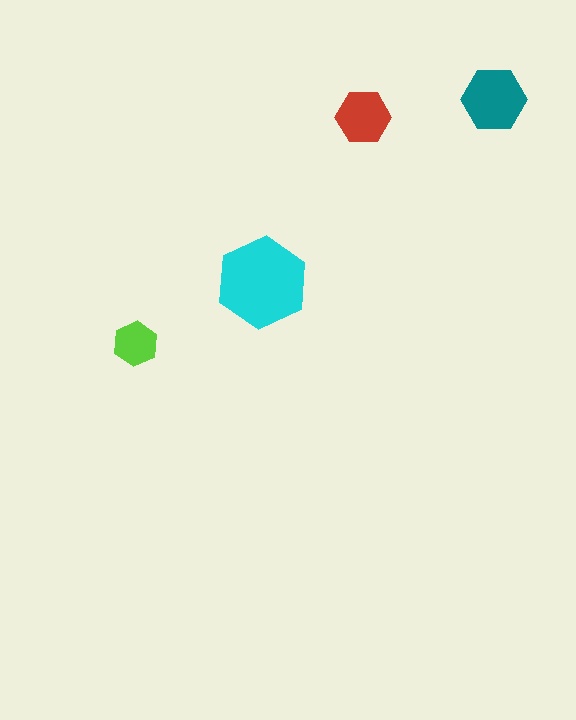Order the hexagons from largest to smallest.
the cyan one, the teal one, the red one, the lime one.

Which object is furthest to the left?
The lime hexagon is leftmost.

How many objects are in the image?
There are 4 objects in the image.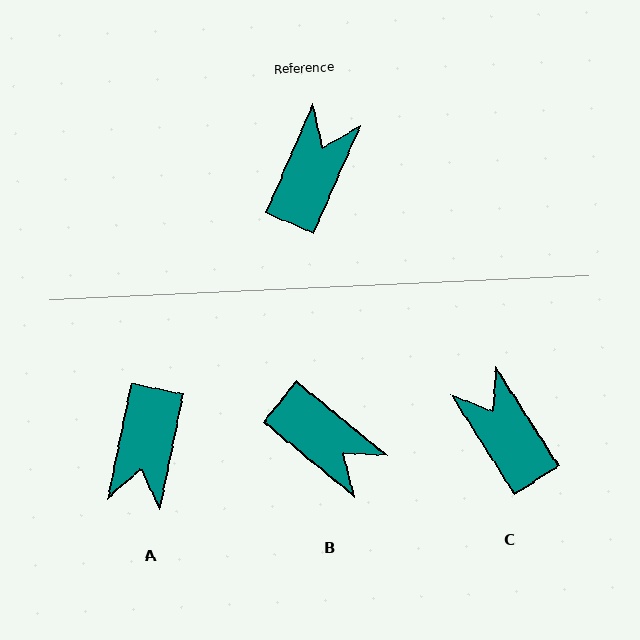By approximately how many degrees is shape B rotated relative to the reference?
Approximately 106 degrees clockwise.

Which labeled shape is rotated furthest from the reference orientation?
A, about 168 degrees away.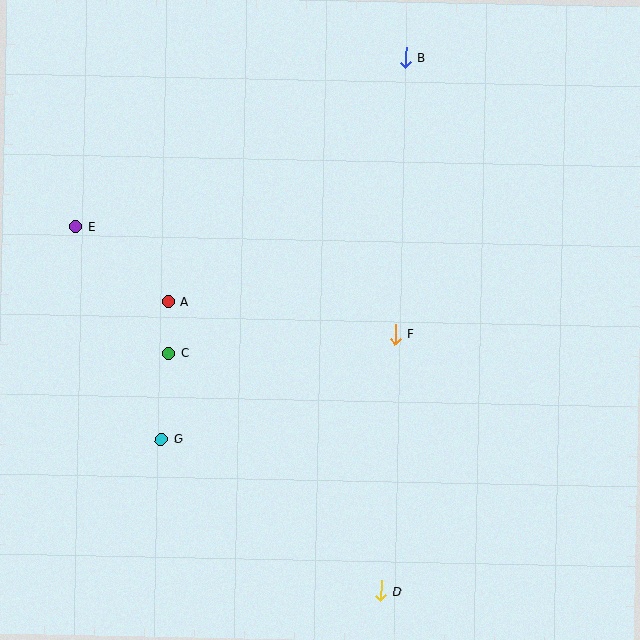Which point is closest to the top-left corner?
Point E is closest to the top-left corner.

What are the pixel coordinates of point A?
Point A is at (169, 302).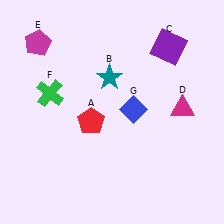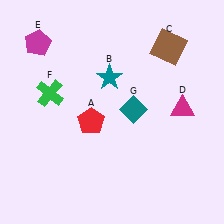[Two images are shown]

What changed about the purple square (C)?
In Image 1, C is purple. In Image 2, it changed to brown.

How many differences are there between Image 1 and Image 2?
There are 2 differences between the two images.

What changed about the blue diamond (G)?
In Image 1, G is blue. In Image 2, it changed to teal.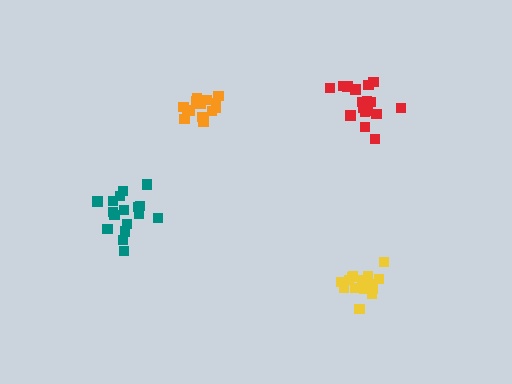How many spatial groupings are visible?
There are 4 spatial groupings.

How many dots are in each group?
Group 1: 17 dots, Group 2: 17 dots, Group 3: 15 dots, Group 4: 19 dots (68 total).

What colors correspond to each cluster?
The clusters are colored: teal, yellow, orange, red.